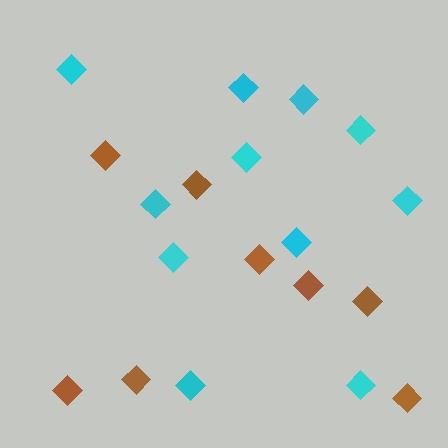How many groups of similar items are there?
There are 2 groups: one group of cyan diamonds (11) and one group of brown diamonds (8).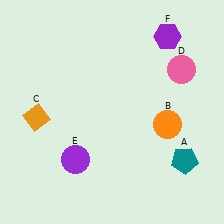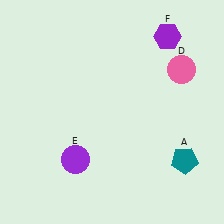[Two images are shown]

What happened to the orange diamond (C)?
The orange diamond (C) was removed in Image 2. It was in the bottom-left area of Image 1.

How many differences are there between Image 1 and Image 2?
There are 2 differences between the two images.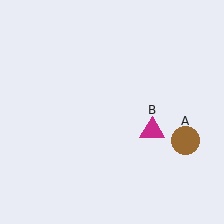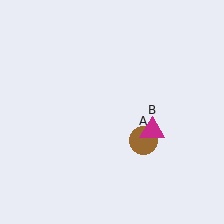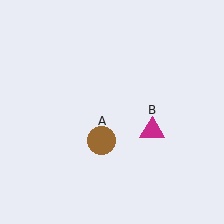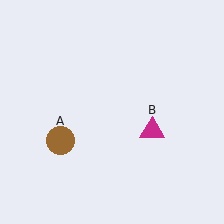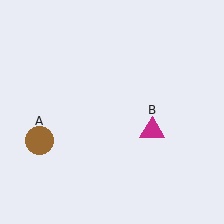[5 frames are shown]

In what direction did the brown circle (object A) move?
The brown circle (object A) moved left.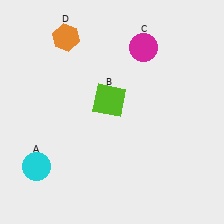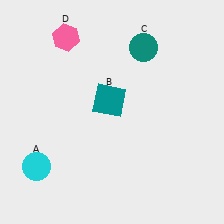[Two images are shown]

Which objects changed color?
B changed from lime to teal. C changed from magenta to teal. D changed from orange to pink.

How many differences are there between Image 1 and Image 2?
There are 3 differences between the two images.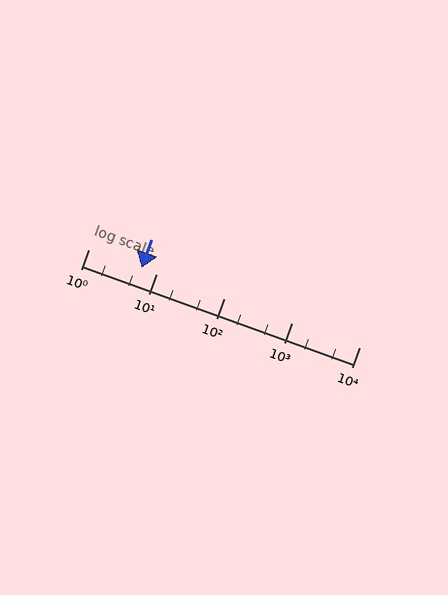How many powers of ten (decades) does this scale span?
The scale spans 4 decades, from 1 to 10000.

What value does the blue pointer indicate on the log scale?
The pointer indicates approximately 6.